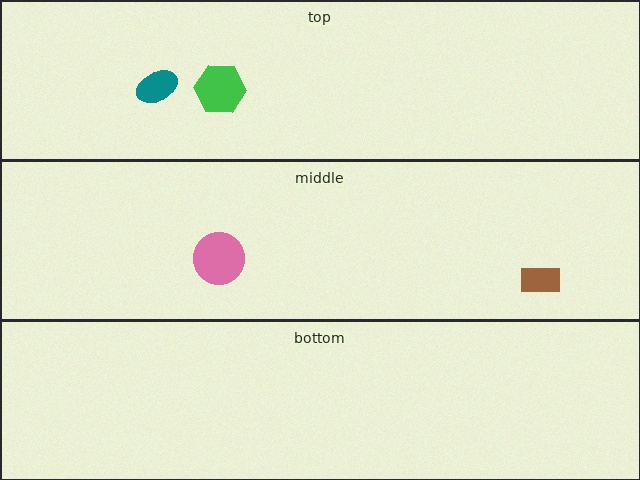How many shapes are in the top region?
2.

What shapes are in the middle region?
The brown rectangle, the pink circle.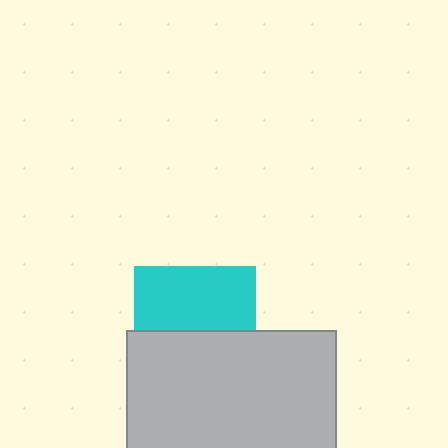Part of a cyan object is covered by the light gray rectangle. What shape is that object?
It is a square.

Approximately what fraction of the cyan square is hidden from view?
Roughly 48% of the cyan square is hidden behind the light gray rectangle.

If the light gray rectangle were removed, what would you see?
You would see the complete cyan square.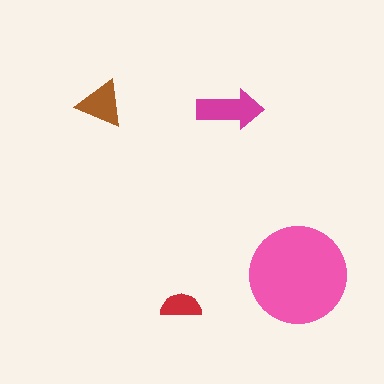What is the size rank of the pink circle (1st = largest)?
1st.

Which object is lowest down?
The red semicircle is bottommost.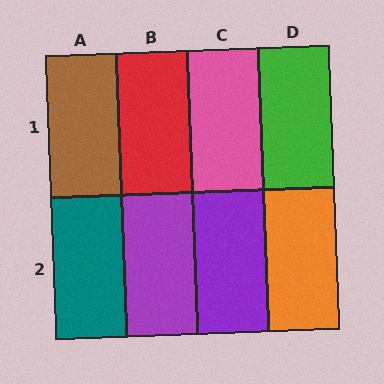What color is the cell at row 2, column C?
Purple.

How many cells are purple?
2 cells are purple.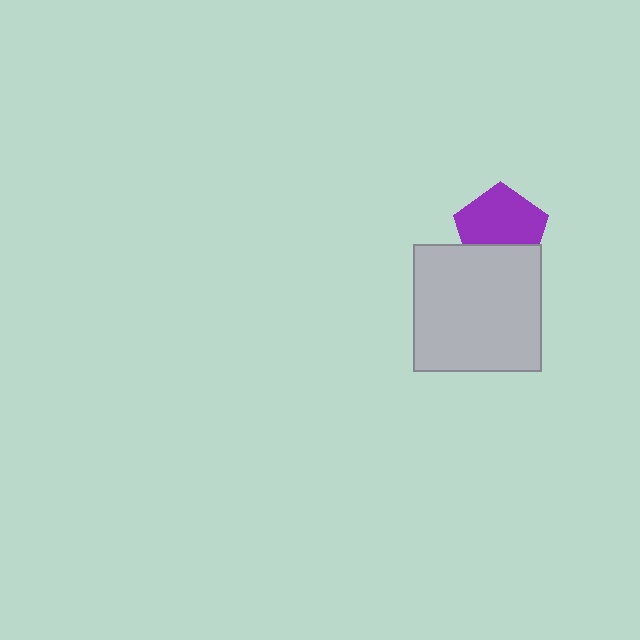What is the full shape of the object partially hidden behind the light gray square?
The partially hidden object is a purple pentagon.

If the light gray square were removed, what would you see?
You would see the complete purple pentagon.